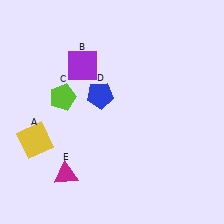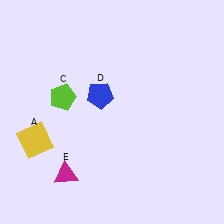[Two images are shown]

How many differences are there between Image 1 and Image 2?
There is 1 difference between the two images.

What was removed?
The purple square (B) was removed in Image 2.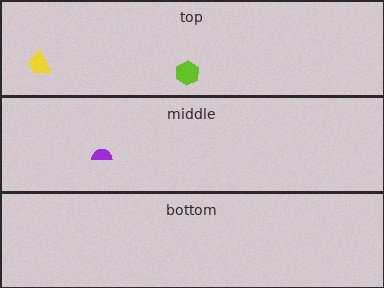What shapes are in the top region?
The yellow trapezoid, the lime hexagon.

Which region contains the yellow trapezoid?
The top region.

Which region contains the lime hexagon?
The top region.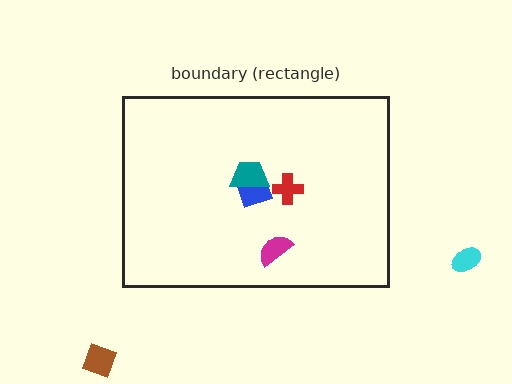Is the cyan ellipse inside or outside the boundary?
Outside.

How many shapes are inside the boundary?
4 inside, 2 outside.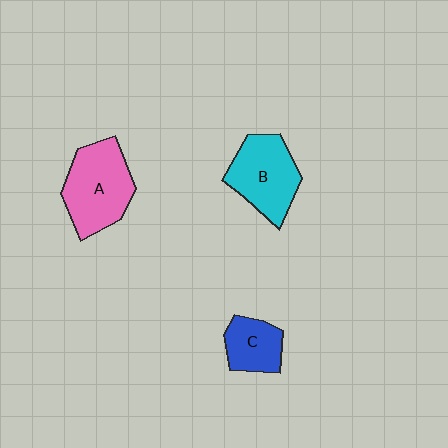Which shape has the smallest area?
Shape C (blue).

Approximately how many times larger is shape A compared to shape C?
Approximately 1.8 times.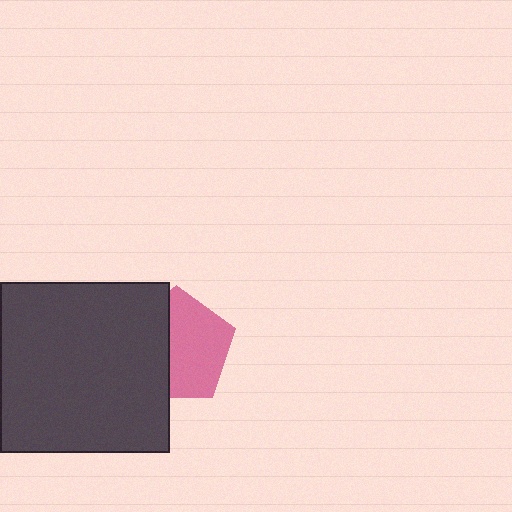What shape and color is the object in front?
The object in front is a dark gray square.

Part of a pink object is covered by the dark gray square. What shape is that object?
It is a pentagon.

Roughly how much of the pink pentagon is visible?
About half of it is visible (roughly 58%).